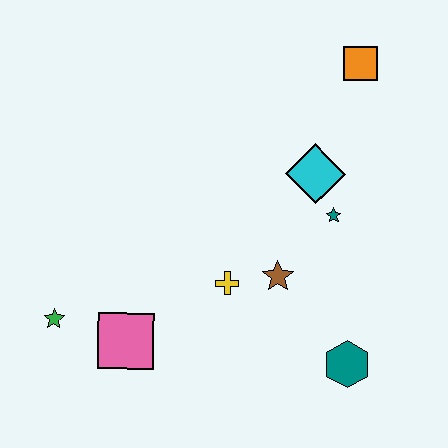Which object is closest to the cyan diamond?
The teal star is closest to the cyan diamond.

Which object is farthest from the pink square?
The orange square is farthest from the pink square.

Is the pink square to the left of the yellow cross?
Yes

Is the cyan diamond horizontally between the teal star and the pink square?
Yes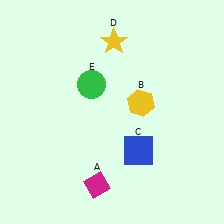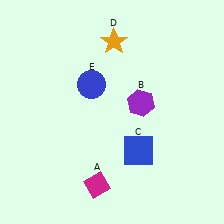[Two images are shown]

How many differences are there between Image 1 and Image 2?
There are 3 differences between the two images.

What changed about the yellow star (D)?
In Image 1, D is yellow. In Image 2, it changed to orange.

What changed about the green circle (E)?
In Image 1, E is green. In Image 2, it changed to blue.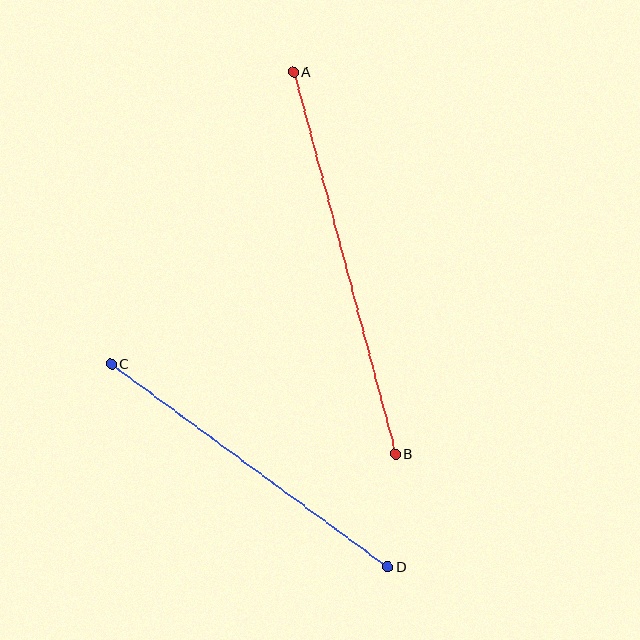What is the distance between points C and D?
The distance is approximately 343 pixels.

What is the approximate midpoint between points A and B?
The midpoint is at approximately (345, 263) pixels.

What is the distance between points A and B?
The distance is approximately 395 pixels.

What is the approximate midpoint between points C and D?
The midpoint is at approximately (249, 465) pixels.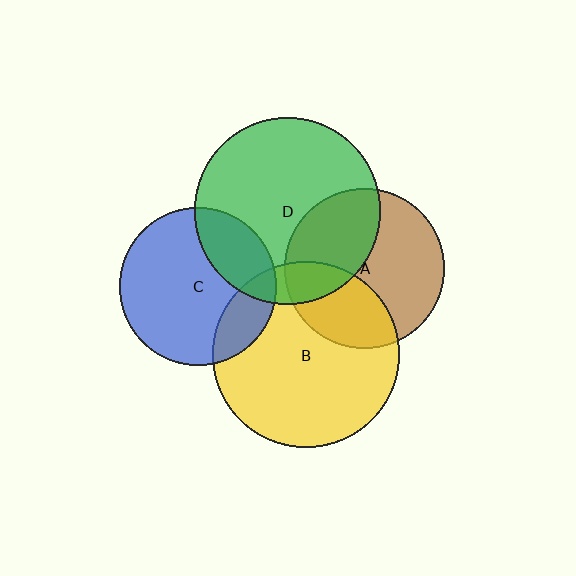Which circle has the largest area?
Circle D (green).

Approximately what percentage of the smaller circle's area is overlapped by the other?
Approximately 35%.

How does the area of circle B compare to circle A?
Approximately 1.4 times.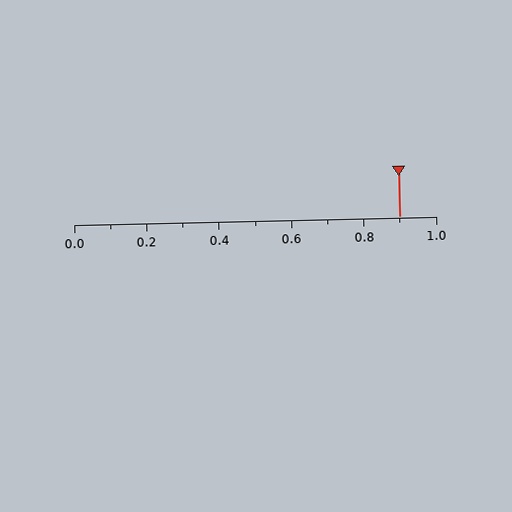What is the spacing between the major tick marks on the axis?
The major ticks are spaced 0.2 apart.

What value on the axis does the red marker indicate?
The marker indicates approximately 0.9.